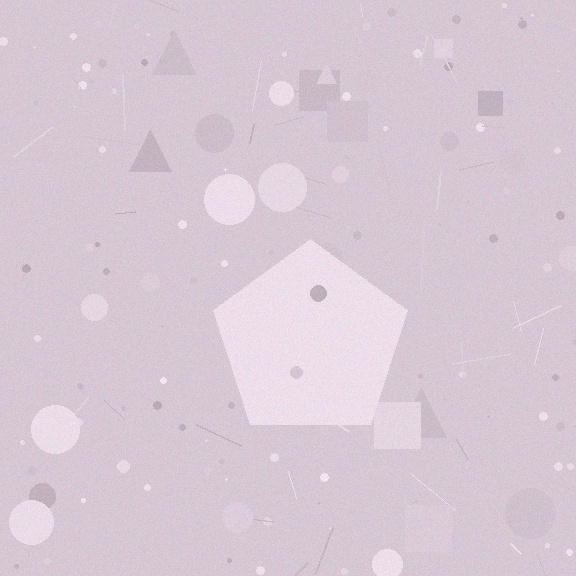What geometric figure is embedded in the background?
A pentagon is embedded in the background.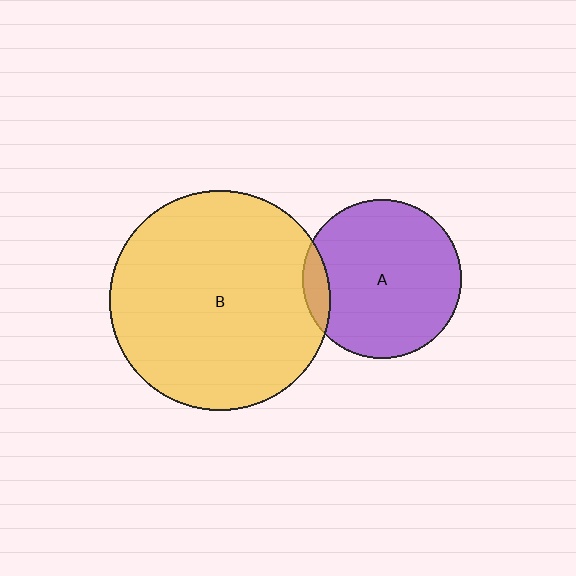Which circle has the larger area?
Circle B (yellow).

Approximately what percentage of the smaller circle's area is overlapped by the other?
Approximately 10%.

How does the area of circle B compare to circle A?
Approximately 1.9 times.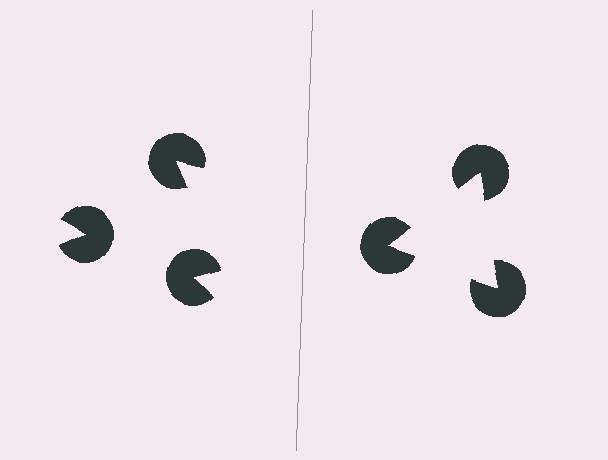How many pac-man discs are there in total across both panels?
6 — 3 on each side.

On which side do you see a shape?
An illusory triangle appears on the right side. On the left side the wedge cuts are rotated, so no coherent shape forms.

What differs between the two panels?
The pac-man discs are positioned identically on both sides; only the wedge orientations differ. On the right they align to a triangle; on the left they are misaligned.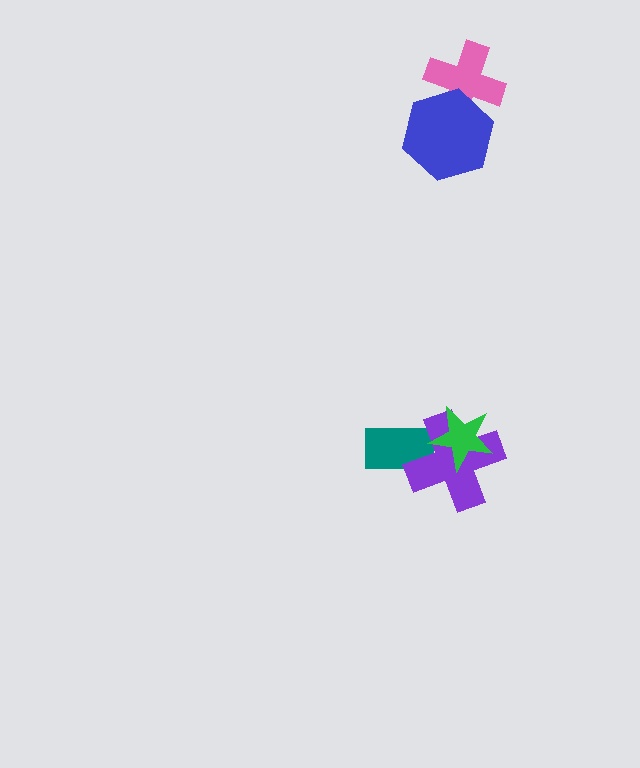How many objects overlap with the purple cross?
2 objects overlap with the purple cross.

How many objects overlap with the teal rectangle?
1 object overlaps with the teal rectangle.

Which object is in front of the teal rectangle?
The purple cross is in front of the teal rectangle.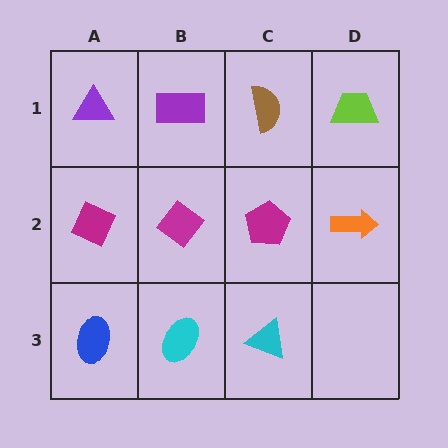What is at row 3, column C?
A cyan triangle.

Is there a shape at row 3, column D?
No, that cell is empty.